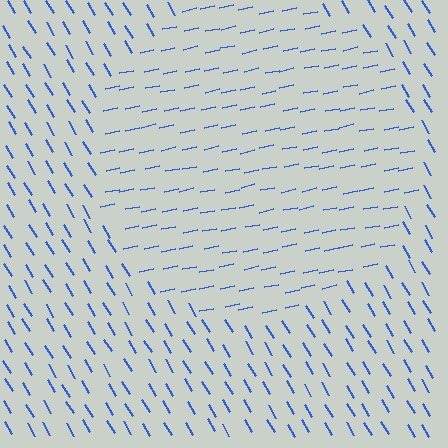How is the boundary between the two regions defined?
The boundary is defined purely by a change in line orientation (approximately 71 degrees difference). All lines are the same color and thickness.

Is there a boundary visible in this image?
Yes, there is a texture boundary formed by a change in line orientation.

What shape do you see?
I see a circle.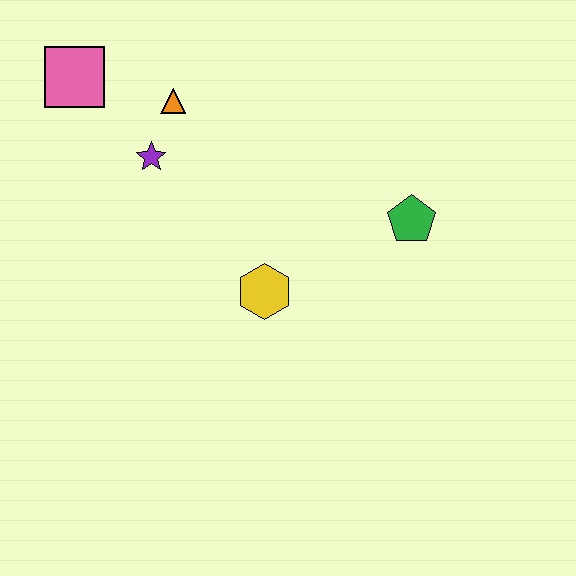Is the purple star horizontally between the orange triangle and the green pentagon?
No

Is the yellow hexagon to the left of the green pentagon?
Yes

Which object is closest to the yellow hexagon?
The green pentagon is closest to the yellow hexagon.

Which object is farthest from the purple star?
The green pentagon is farthest from the purple star.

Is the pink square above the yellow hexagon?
Yes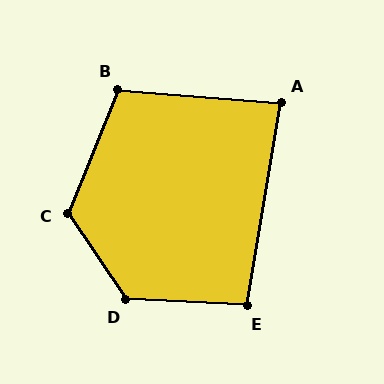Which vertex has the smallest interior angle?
A, at approximately 85 degrees.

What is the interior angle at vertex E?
Approximately 97 degrees (obtuse).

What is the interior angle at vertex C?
Approximately 124 degrees (obtuse).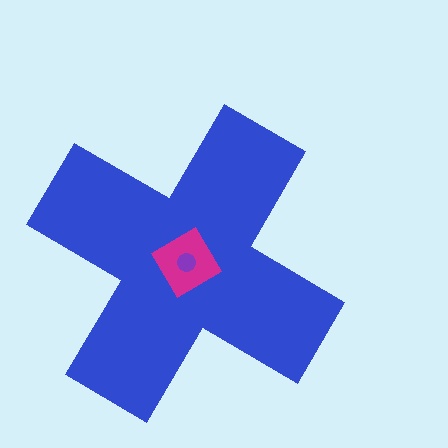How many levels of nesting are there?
3.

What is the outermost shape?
The blue cross.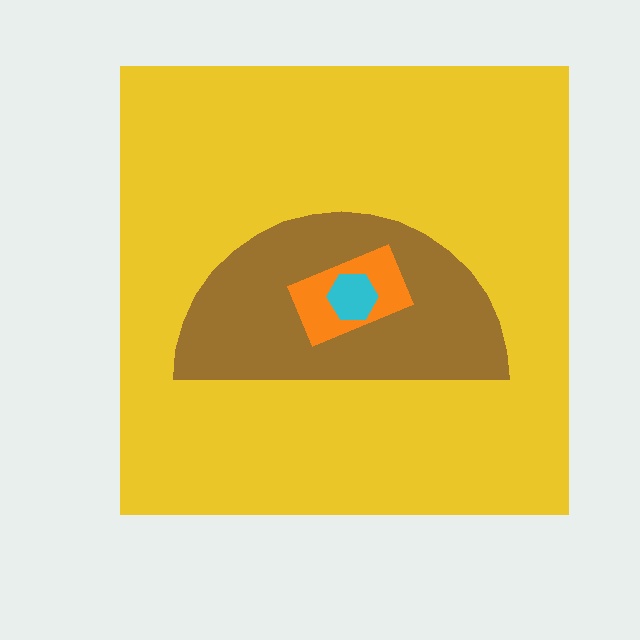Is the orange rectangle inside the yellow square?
Yes.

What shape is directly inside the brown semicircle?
The orange rectangle.